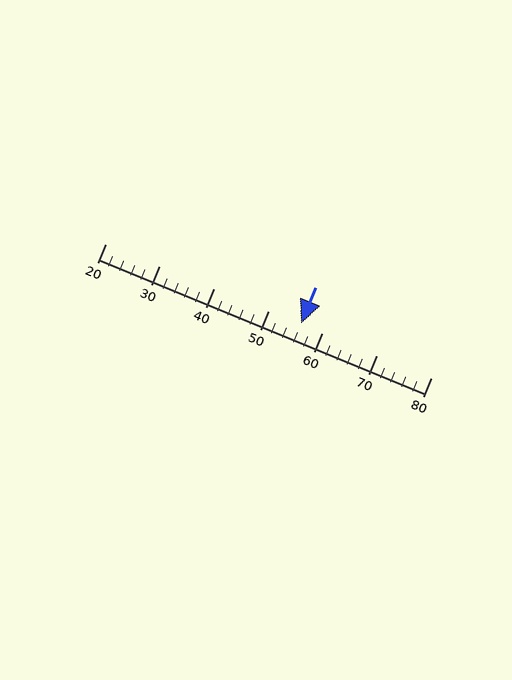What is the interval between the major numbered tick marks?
The major tick marks are spaced 10 units apart.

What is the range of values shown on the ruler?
The ruler shows values from 20 to 80.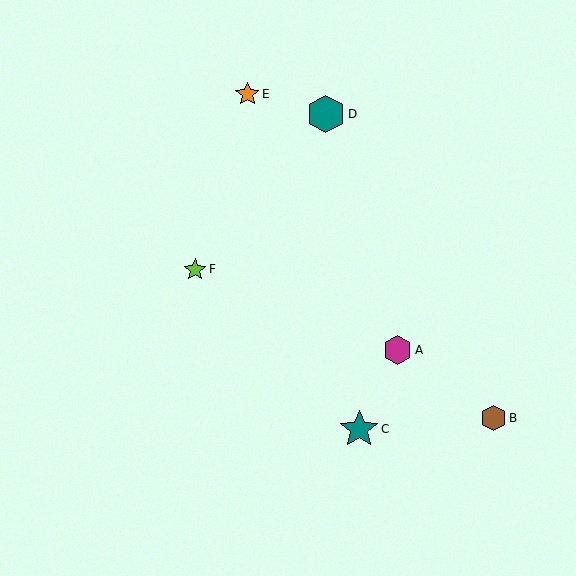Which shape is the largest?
The teal star (labeled C) is the largest.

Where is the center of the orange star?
The center of the orange star is at (247, 94).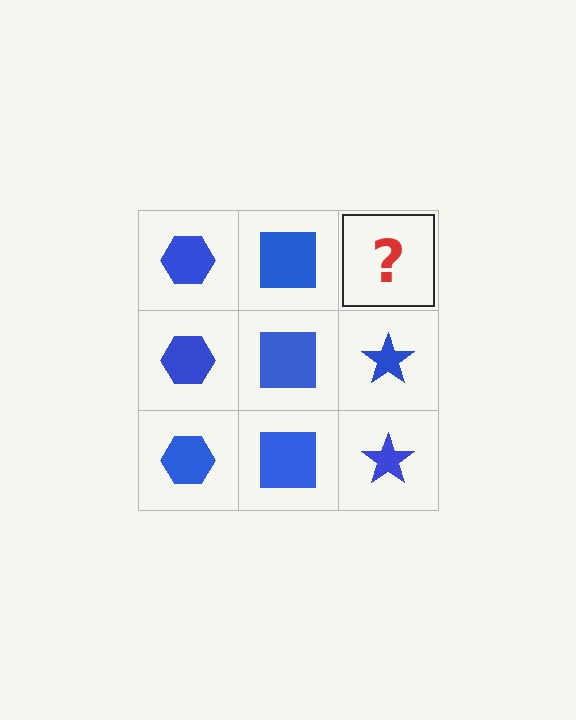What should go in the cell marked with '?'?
The missing cell should contain a blue star.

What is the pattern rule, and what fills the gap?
The rule is that each column has a consistent shape. The gap should be filled with a blue star.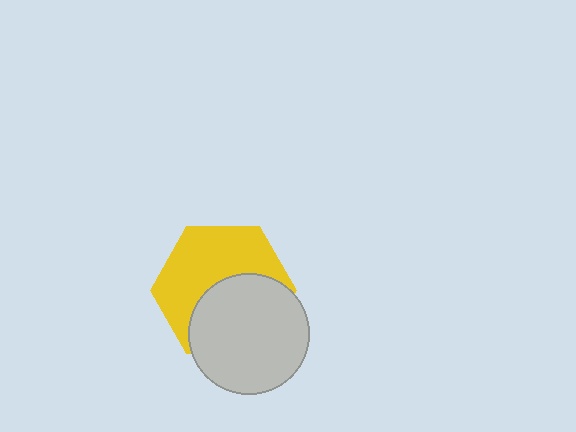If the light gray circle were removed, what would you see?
You would see the complete yellow hexagon.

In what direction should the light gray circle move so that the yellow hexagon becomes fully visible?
The light gray circle should move down. That is the shortest direction to clear the overlap and leave the yellow hexagon fully visible.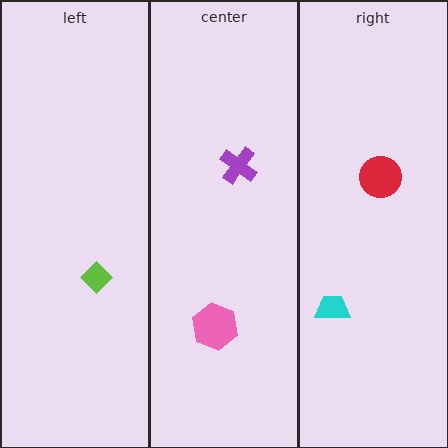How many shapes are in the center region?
2.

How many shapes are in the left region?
1.